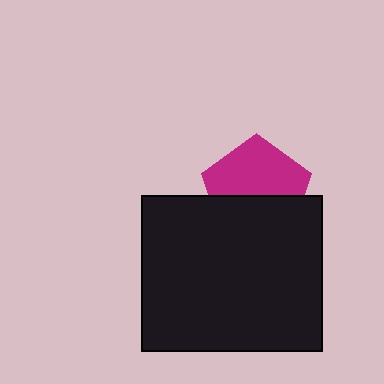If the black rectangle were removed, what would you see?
You would see the complete magenta pentagon.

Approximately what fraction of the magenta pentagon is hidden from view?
Roughly 44% of the magenta pentagon is hidden behind the black rectangle.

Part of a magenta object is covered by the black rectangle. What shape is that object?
It is a pentagon.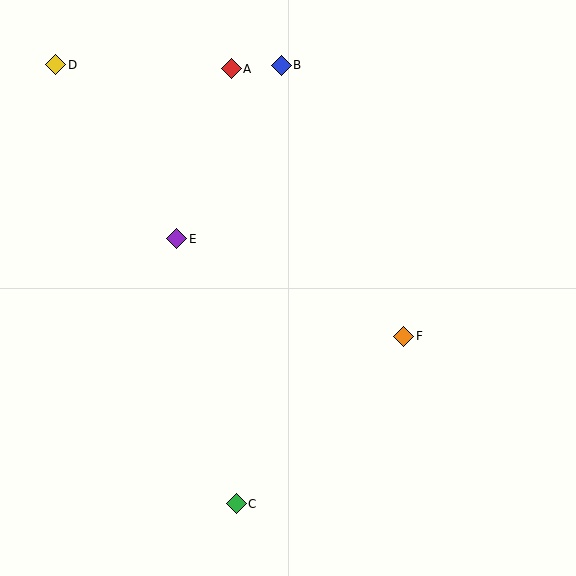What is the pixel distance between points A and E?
The distance between A and E is 178 pixels.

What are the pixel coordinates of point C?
Point C is at (236, 504).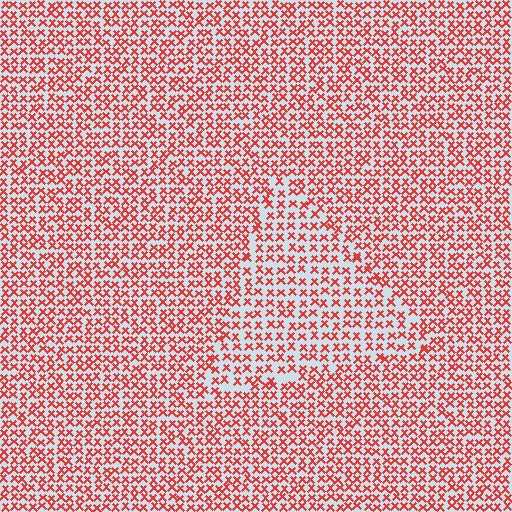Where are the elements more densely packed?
The elements are more densely packed outside the triangle boundary.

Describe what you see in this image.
The image contains small red elements arranged at two different densities. A triangle-shaped region is visible where the elements are less densely packed than the surrounding area.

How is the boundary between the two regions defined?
The boundary is defined by a change in element density (approximately 1.4x ratio). All elements are the same color, size, and shape.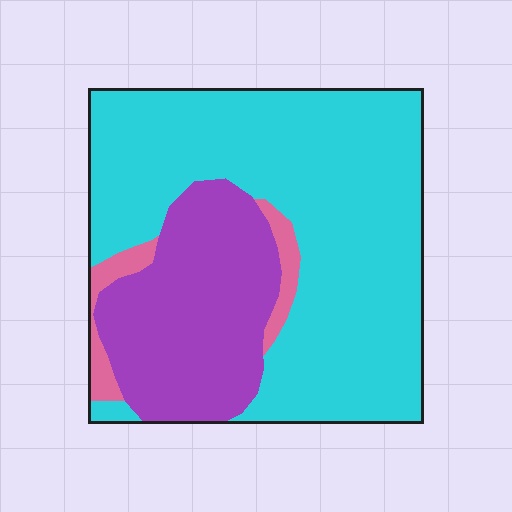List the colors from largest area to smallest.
From largest to smallest: cyan, purple, pink.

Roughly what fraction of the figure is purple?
Purple takes up about one quarter (1/4) of the figure.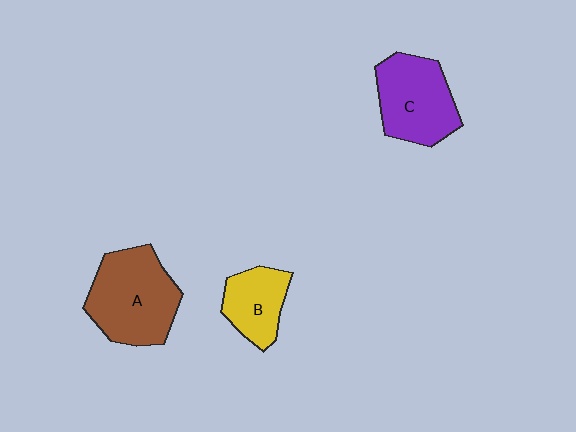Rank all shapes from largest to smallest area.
From largest to smallest: A (brown), C (purple), B (yellow).